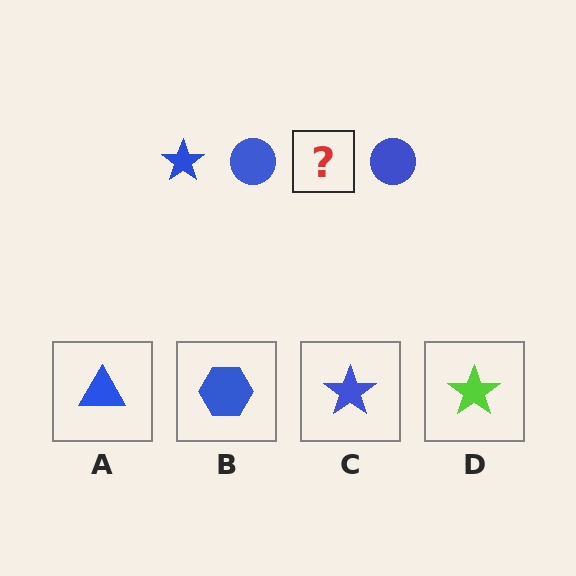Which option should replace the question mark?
Option C.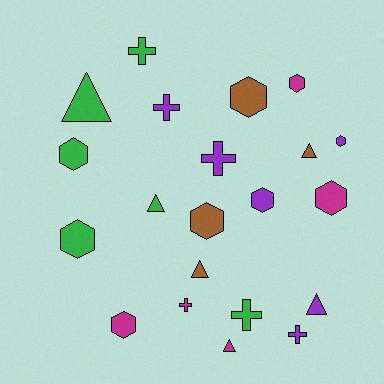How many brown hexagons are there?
There are 2 brown hexagons.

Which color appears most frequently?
Green, with 6 objects.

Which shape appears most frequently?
Hexagon, with 9 objects.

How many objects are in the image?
There are 21 objects.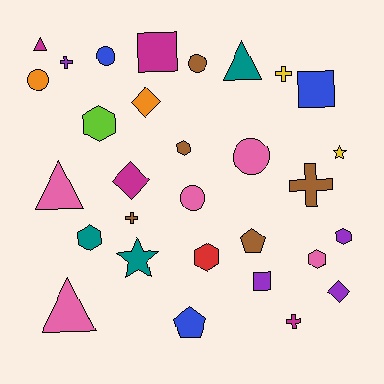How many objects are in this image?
There are 30 objects.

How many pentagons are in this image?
There are 2 pentagons.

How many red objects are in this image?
There is 1 red object.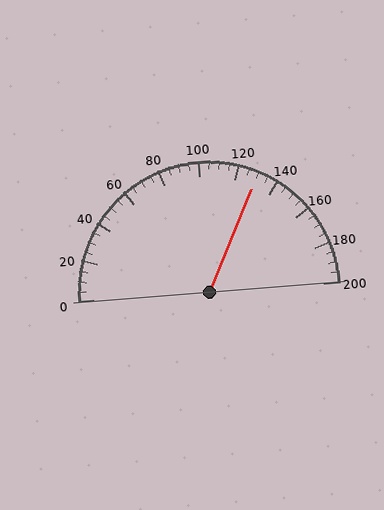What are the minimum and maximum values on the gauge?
The gauge ranges from 0 to 200.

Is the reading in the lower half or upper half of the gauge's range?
The reading is in the upper half of the range (0 to 200).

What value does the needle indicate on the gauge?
The needle indicates approximately 130.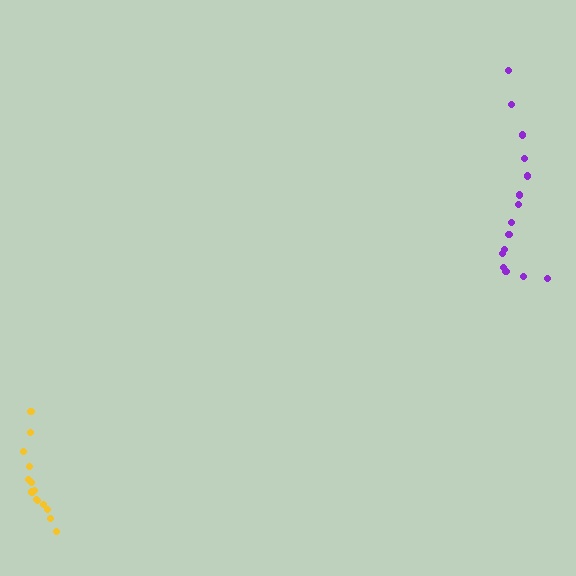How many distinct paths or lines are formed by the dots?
There are 2 distinct paths.